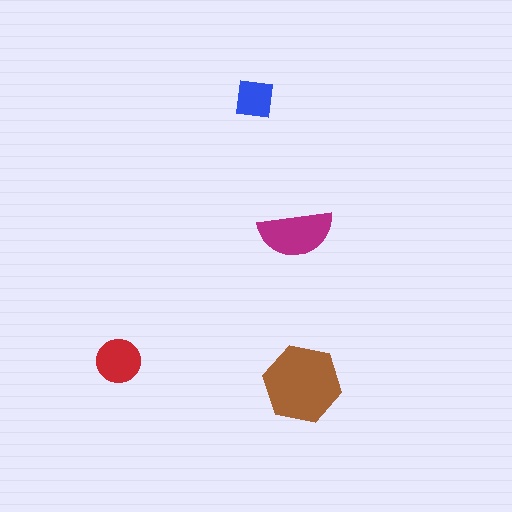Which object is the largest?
The brown hexagon.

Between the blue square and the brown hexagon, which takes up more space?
The brown hexagon.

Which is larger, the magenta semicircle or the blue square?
The magenta semicircle.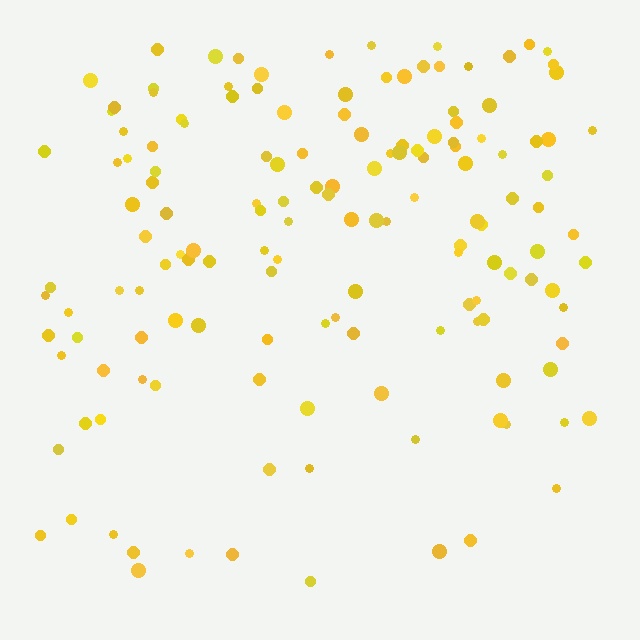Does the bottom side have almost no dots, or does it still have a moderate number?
Still a moderate number, just noticeably fewer than the top.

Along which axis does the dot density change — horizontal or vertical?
Vertical.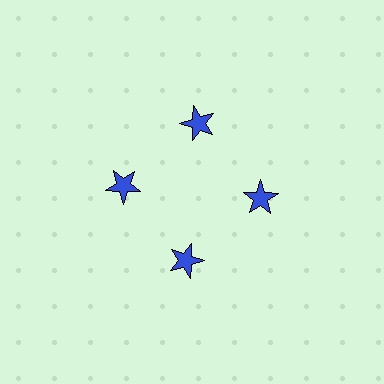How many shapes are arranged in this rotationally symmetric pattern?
There are 4 shapes, arranged in 4 groups of 1.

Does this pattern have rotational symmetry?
Yes, this pattern has 4-fold rotational symmetry. It looks the same after rotating 90 degrees around the center.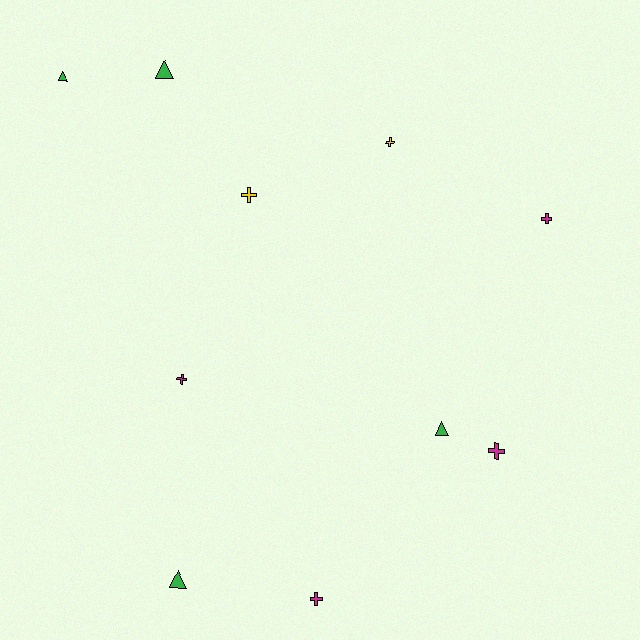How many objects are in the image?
There are 10 objects.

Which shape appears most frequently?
Cross, with 6 objects.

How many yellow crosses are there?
There are 2 yellow crosses.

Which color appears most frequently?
Green, with 4 objects.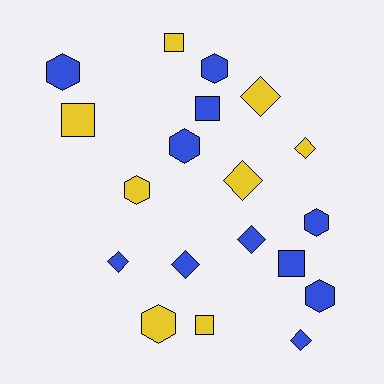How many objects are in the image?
There are 19 objects.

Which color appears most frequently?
Blue, with 11 objects.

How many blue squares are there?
There are 2 blue squares.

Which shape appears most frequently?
Hexagon, with 7 objects.